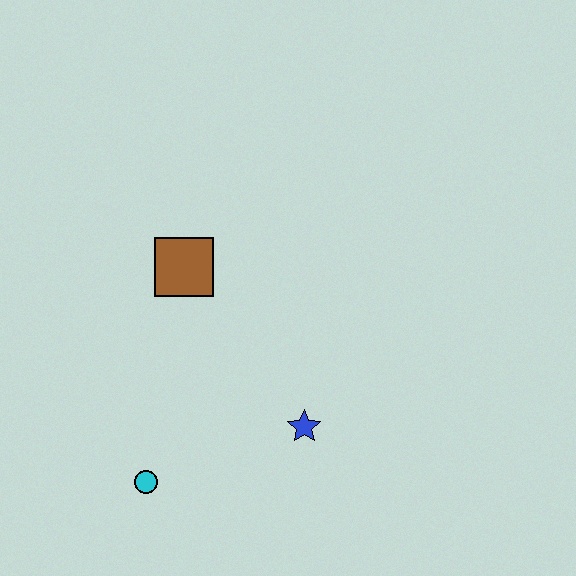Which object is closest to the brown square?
The blue star is closest to the brown square.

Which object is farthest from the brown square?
The cyan circle is farthest from the brown square.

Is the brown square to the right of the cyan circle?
Yes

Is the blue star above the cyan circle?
Yes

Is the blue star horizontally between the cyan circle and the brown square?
No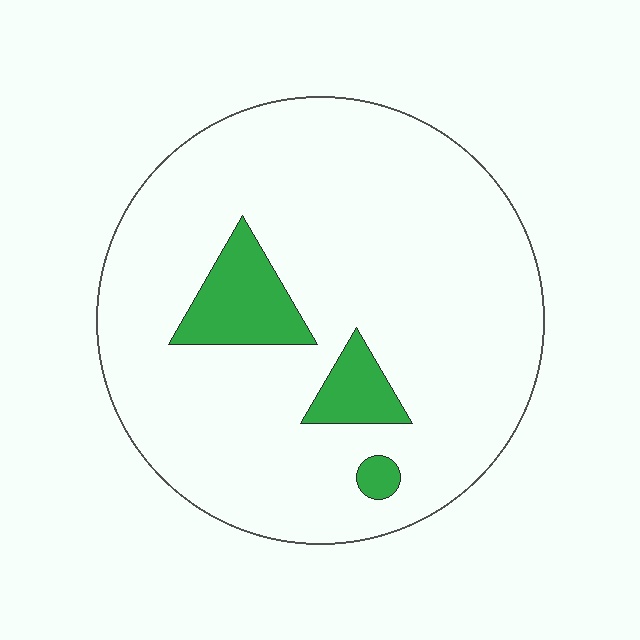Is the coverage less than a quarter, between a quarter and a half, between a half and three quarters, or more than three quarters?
Less than a quarter.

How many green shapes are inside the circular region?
3.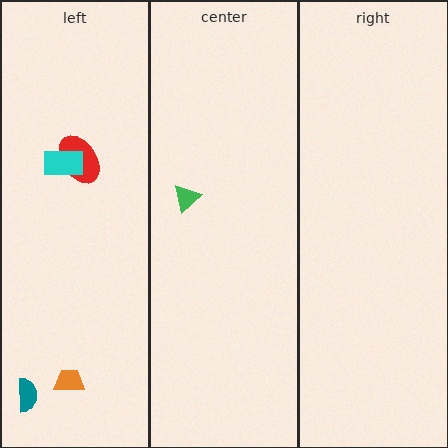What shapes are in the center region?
The green triangle.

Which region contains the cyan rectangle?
The left region.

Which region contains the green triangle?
The center region.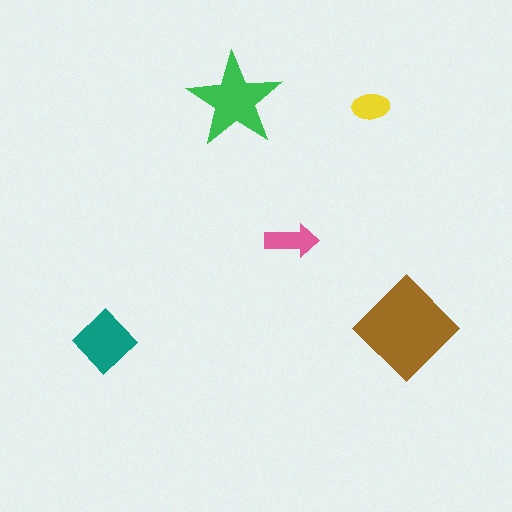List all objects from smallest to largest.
The yellow ellipse, the pink arrow, the teal diamond, the green star, the brown diamond.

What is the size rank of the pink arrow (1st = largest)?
4th.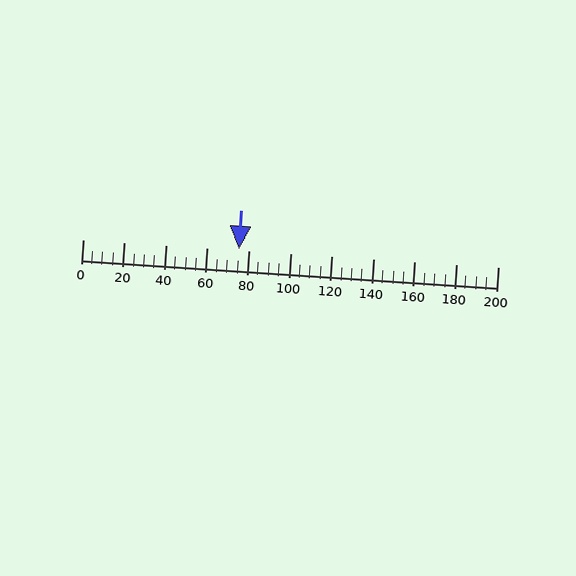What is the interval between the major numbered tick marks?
The major tick marks are spaced 20 units apart.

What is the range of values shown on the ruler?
The ruler shows values from 0 to 200.